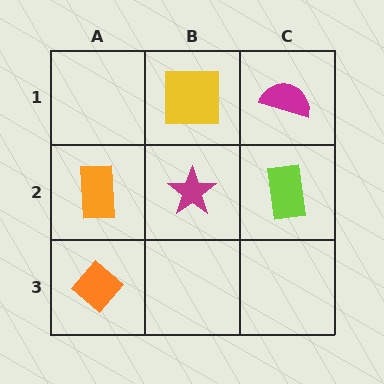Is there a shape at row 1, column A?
No, that cell is empty.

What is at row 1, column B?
A yellow square.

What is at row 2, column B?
A magenta star.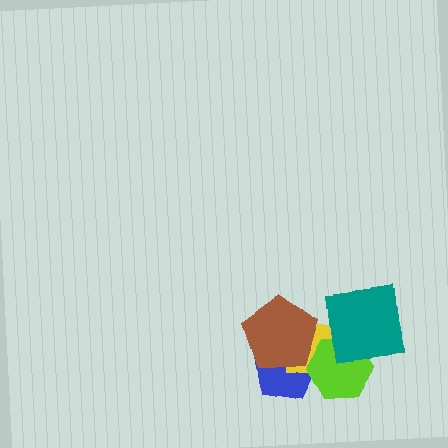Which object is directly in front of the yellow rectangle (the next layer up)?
The brown pentagon is directly in front of the yellow rectangle.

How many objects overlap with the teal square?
2 objects overlap with the teal square.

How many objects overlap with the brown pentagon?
2 objects overlap with the brown pentagon.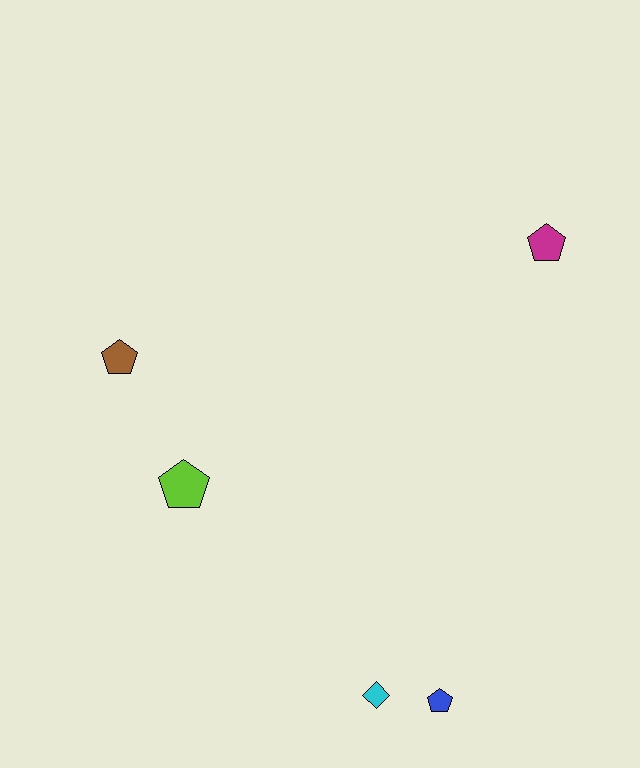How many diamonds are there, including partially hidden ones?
There is 1 diamond.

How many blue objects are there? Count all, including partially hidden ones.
There is 1 blue object.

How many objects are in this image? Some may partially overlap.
There are 5 objects.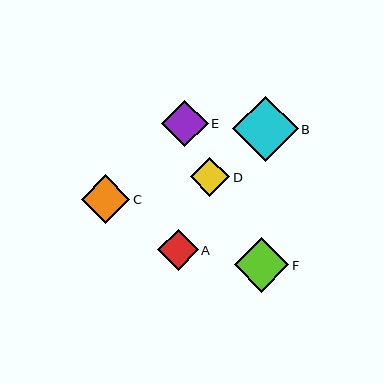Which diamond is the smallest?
Diamond D is the smallest with a size of approximately 40 pixels.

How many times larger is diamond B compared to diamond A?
Diamond B is approximately 1.6 times the size of diamond A.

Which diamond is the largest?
Diamond B is the largest with a size of approximately 66 pixels.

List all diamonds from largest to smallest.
From largest to smallest: B, F, C, E, A, D.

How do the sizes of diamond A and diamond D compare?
Diamond A and diamond D are approximately the same size.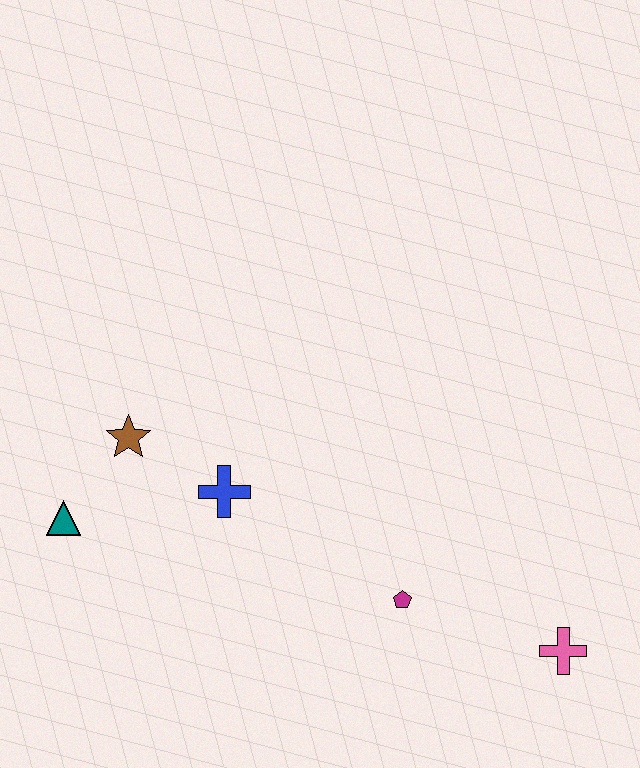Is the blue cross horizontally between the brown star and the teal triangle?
No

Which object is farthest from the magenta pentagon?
The teal triangle is farthest from the magenta pentagon.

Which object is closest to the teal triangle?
The brown star is closest to the teal triangle.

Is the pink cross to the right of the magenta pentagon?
Yes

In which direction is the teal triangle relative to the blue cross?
The teal triangle is to the left of the blue cross.